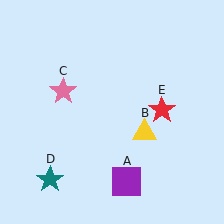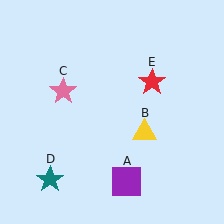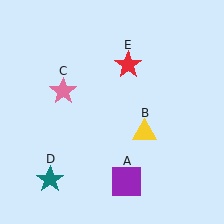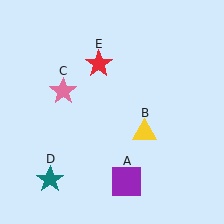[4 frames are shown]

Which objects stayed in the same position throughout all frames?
Purple square (object A) and yellow triangle (object B) and pink star (object C) and teal star (object D) remained stationary.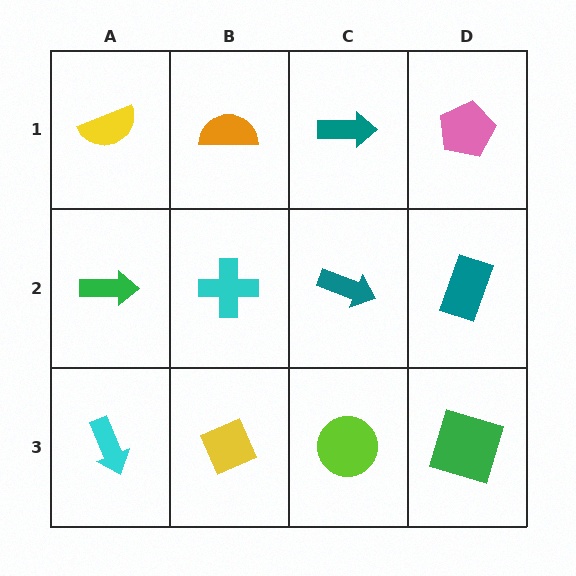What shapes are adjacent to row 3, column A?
A green arrow (row 2, column A), a yellow diamond (row 3, column B).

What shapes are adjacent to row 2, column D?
A pink pentagon (row 1, column D), a green square (row 3, column D), a teal arrow (row 2, column C).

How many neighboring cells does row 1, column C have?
3.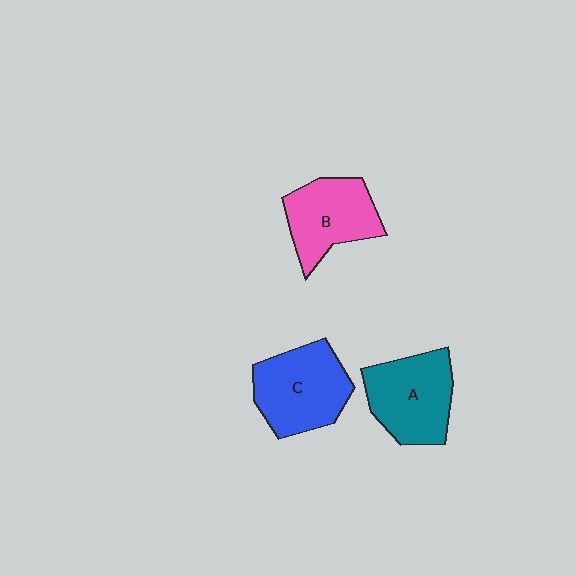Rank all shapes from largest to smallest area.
From largest to smallest: C (blue), A (teal), B (pink).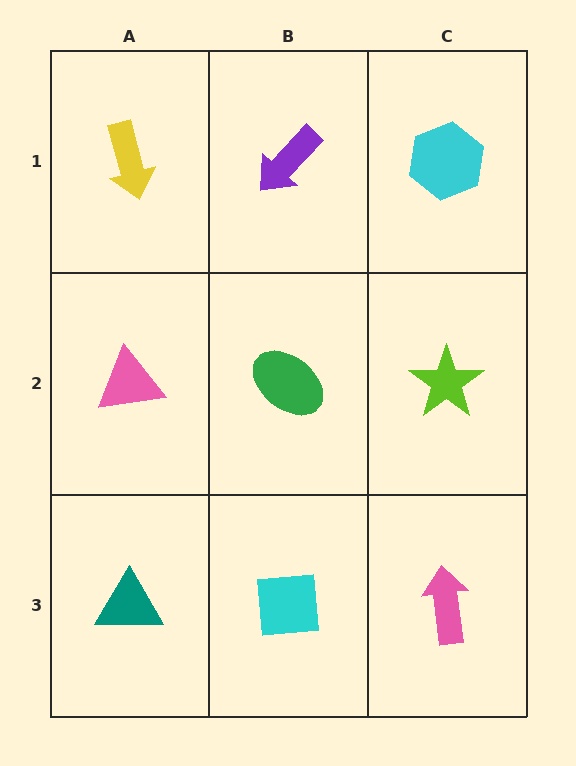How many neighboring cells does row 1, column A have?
2.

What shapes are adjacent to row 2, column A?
A yellow arrow (row 1, column A), a teal triangle (row 3, column A), a green ellipse (row 2, column B).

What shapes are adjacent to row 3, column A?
A pink triangle (row 2, column A), a cyan square (row 3, column B).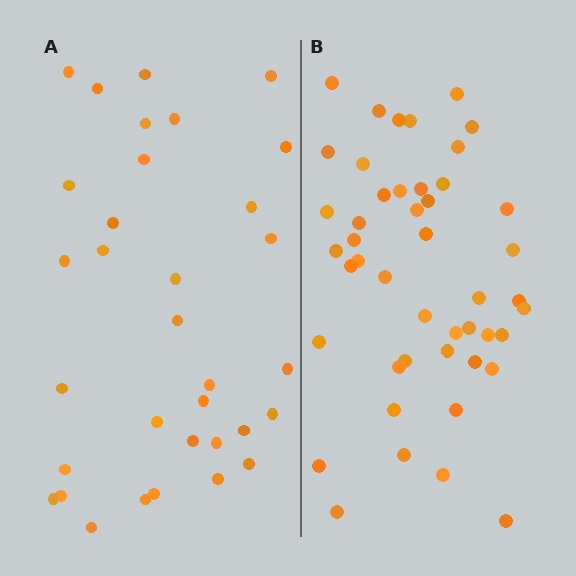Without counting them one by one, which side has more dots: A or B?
Region B (the right region) has more dots.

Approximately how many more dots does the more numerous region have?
Region B has approximately 15 more dots than region A.